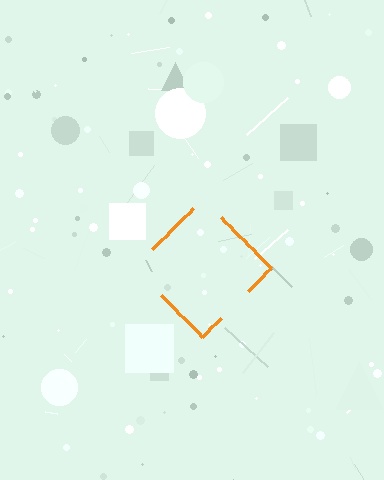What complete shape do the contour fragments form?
The contour fragments form a diamond.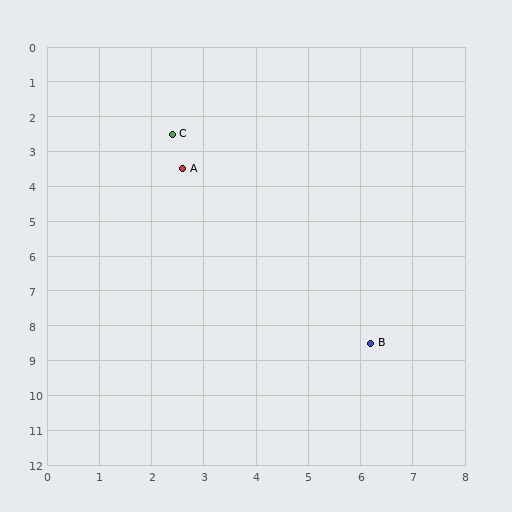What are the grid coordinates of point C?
Point C is at approximately (2.4, 2.5).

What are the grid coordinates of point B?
Point B is at approximately (6.2, 8.5).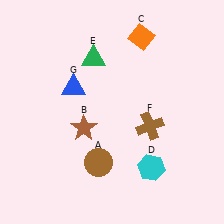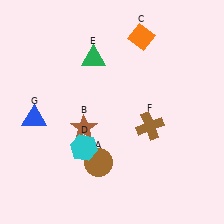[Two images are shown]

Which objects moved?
The objects that moved are: the cyan hexagon (D), the blue triangle (G).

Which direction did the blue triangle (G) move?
The blue triangle (G) moved left.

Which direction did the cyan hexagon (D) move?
The cyan hexagon (D) moved left.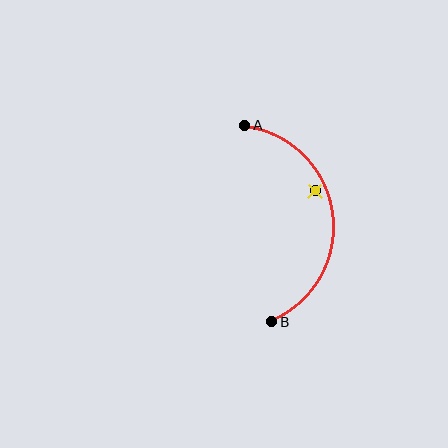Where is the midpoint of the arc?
The arc midpoint is the point on the curve farthest from the straight line joining A and B. It sits to the right of that line.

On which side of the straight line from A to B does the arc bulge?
The arc bulges to the right of the straight line connecting A and B.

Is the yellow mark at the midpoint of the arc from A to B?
No — the yellow mark does not lie on the arc at all. It sits slightly inside the curve.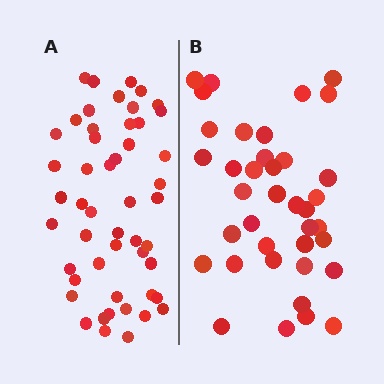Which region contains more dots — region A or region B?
Region A (the left region) has more dots.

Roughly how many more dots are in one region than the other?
Region A has roughly 12 or so more dots than region B.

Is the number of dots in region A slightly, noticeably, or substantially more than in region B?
Region A has noticeably more, but not dramatically so. The ratio is roughly 1.3 to 1.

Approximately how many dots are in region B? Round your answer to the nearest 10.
About 40 dots. (The exact count is 38, which rounds to 40.)